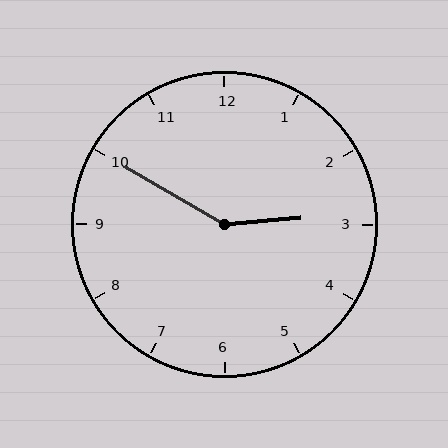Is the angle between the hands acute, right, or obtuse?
It is obtuse.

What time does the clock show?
2:50.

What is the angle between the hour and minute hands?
Approximately 145 degrees.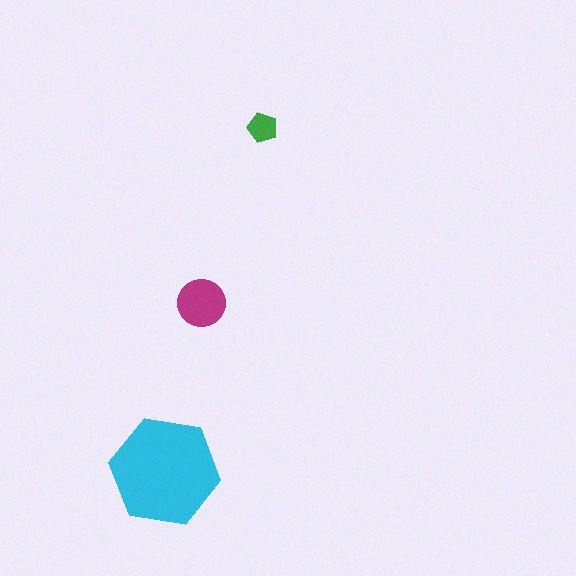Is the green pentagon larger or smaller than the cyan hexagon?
Smaller.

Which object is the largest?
The cyan hexagon.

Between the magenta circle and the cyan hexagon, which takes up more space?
The cyan hexagon.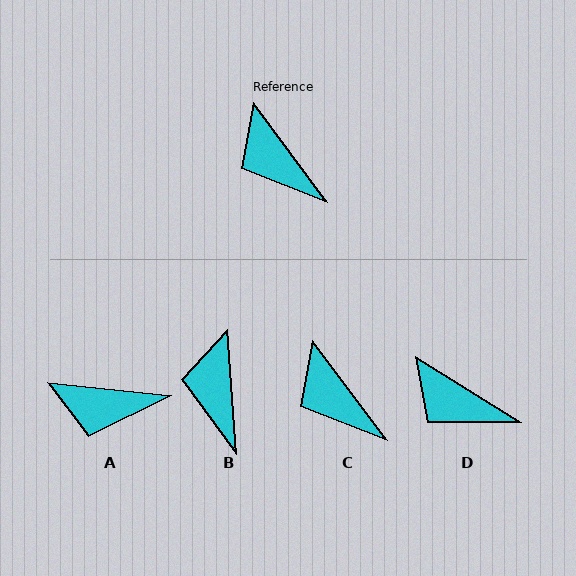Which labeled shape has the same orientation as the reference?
C.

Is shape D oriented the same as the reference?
No, it is off by about 21 degrees.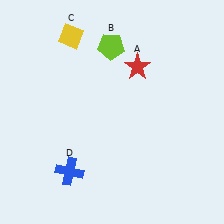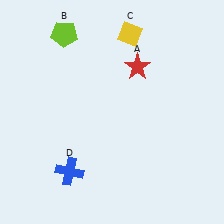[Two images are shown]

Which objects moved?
The objects that moved are: the lime pentagon (B), the yellow diamond (C).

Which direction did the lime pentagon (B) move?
The lime pentagon (B) moved left.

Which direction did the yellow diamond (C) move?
The yellow diamond (C) moved right.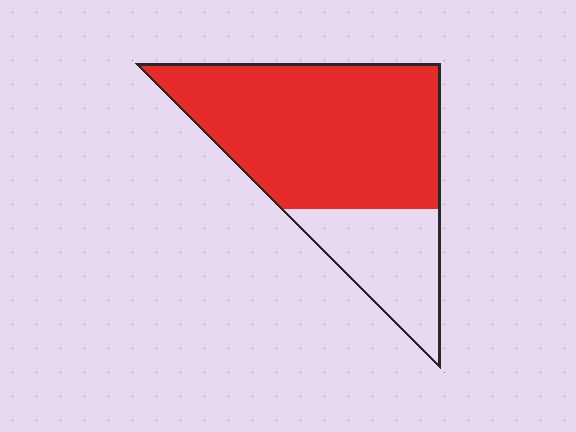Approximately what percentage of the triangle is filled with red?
Approximately 75%.